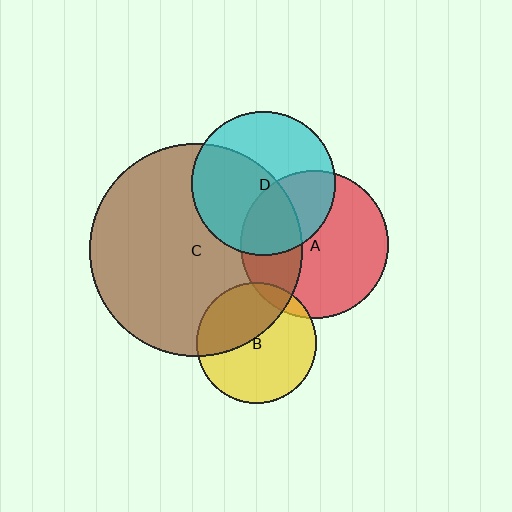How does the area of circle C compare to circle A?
Approximately 2.1 times.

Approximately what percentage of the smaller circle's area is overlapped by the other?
Approximately 55%.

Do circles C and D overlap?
Yes.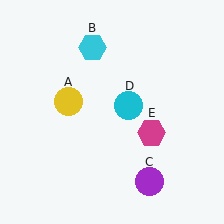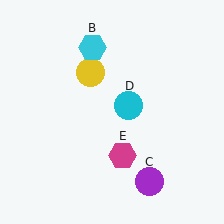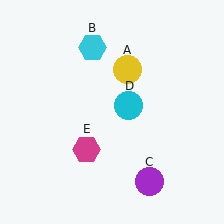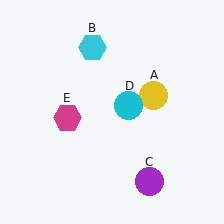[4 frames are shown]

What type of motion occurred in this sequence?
The yellow circle (object A), magenta hexagon (object E) rotated clockwise around the center of the scene.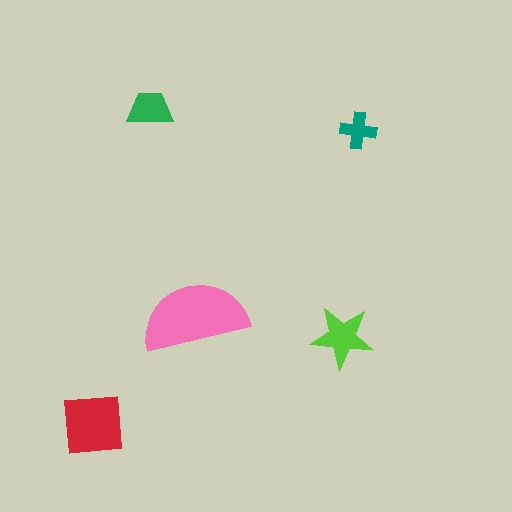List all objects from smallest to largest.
The teal cross, the green trapezoid, the lime star, the red square, the pink semicircle.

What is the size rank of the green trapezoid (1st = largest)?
4th.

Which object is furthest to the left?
The red square is leftmost.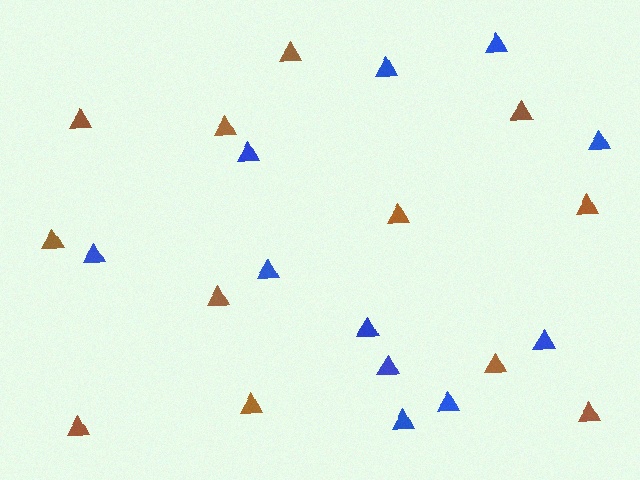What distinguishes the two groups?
There are 2 groups: one group of blue triangles (11) and one group of brown triangles (12).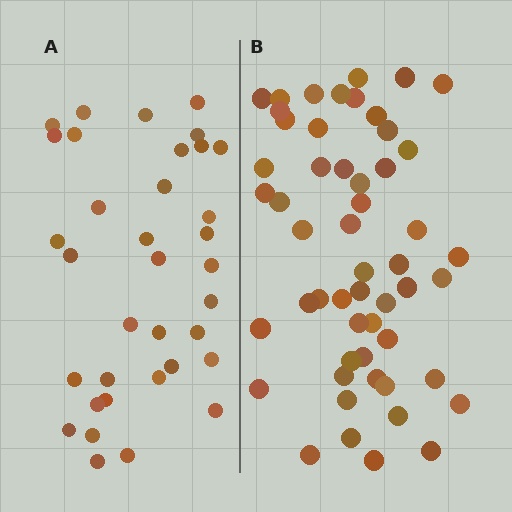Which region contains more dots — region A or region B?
Region B (the right region) has more dots.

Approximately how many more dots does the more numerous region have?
Region B has approximately 20 more dots than region A.